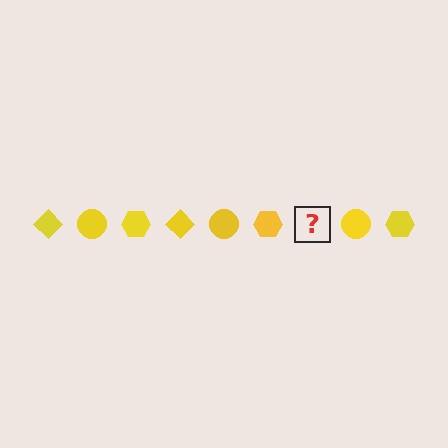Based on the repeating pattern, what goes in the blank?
The blank should be a yellow diamond.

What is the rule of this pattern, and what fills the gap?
The rule is that the pattern cycles through diamond, circle, hexagon shapes in yellow. The gap should be filled with a yellow diamond.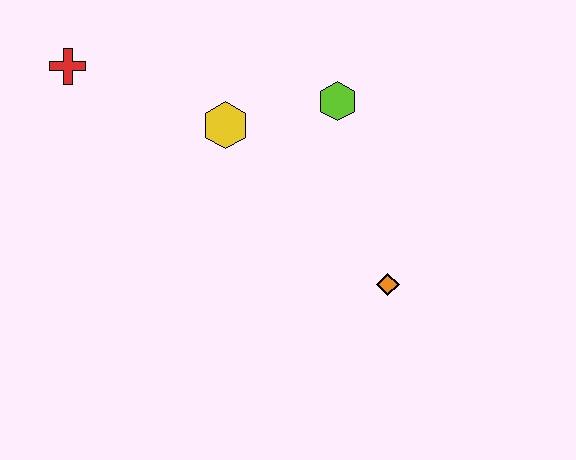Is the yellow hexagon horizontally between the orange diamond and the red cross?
Yes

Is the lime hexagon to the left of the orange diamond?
Yes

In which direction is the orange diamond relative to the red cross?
The orange diamond is to the right of the red cross.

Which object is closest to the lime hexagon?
The yellow hexagon is closest to the lime hexagon.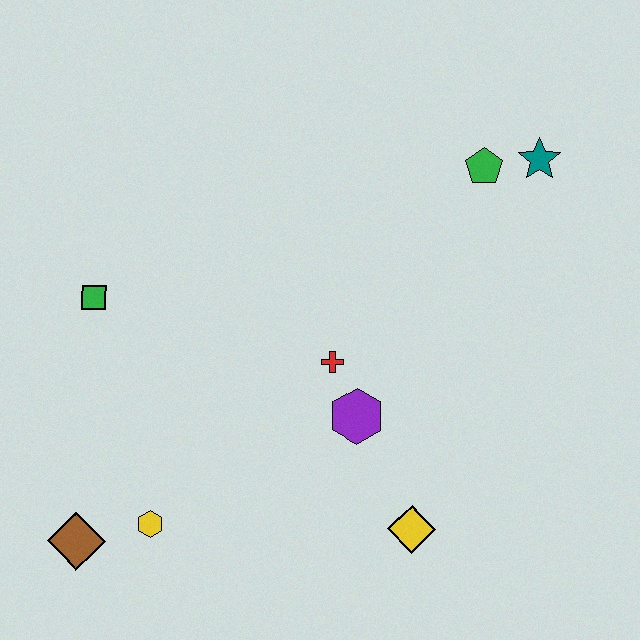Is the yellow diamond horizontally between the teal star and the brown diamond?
Yes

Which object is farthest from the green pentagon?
The brown diamond is farthest from the green pentagon.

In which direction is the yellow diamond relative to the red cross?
The yellow diamond is below the red cross.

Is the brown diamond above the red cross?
No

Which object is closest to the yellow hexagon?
The brown diamond is closest to the yellow hexagon.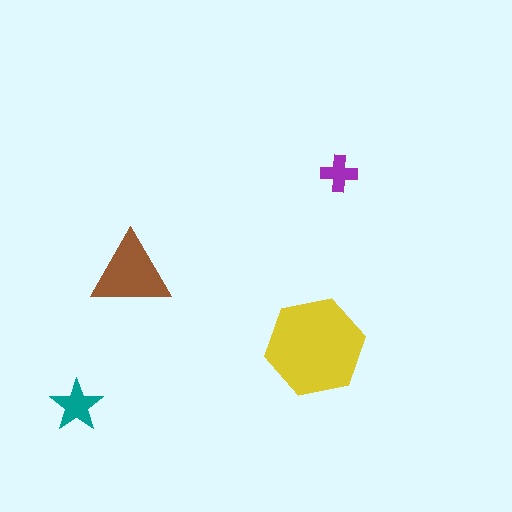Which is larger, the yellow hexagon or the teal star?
The yellow hexagon.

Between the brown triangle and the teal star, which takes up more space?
The brown triangle.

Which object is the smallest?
The purple cross.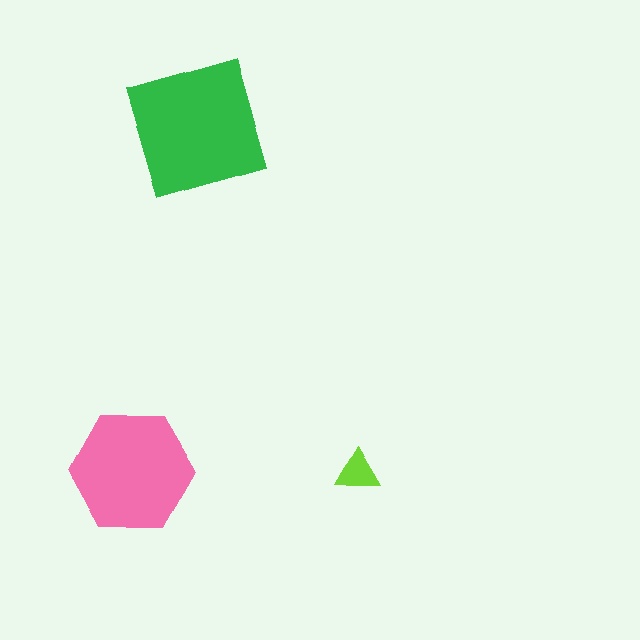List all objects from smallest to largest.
The lime triangle, the pink hexagon, the green square.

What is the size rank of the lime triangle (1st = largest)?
3rd.